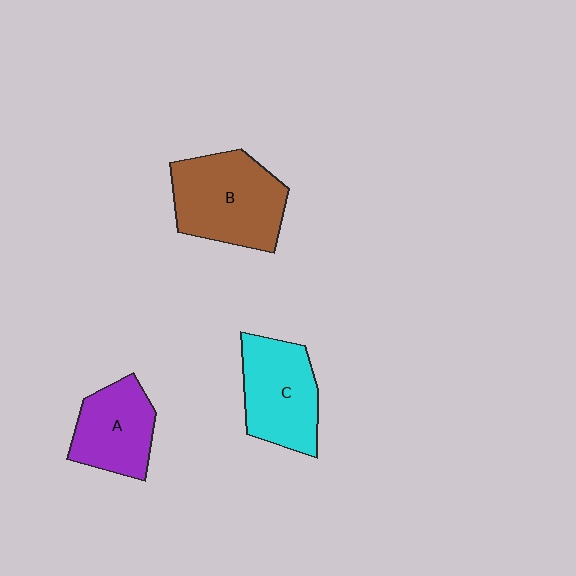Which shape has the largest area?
Shape B (brown).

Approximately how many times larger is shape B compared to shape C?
Approximately 1.2 times.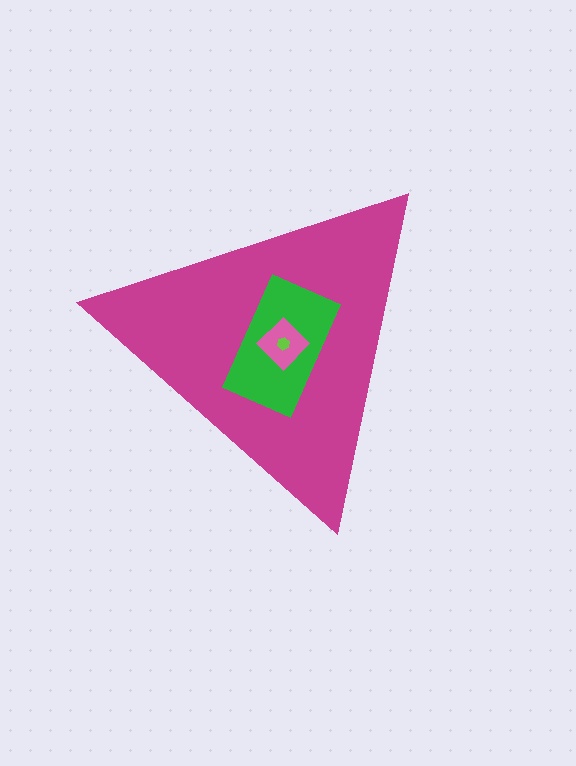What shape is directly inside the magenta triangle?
The green rectangle.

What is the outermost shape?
The magenta triangle.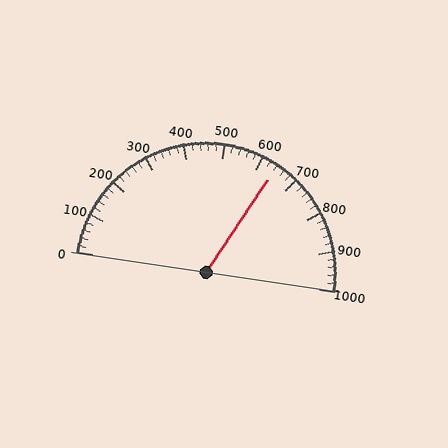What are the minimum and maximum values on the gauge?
The gauge ranges from 0 to 1000.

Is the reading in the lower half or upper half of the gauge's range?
The reading is in the upper half of the range (0 to 1000).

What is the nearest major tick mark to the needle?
The nearest major tick mark is 600.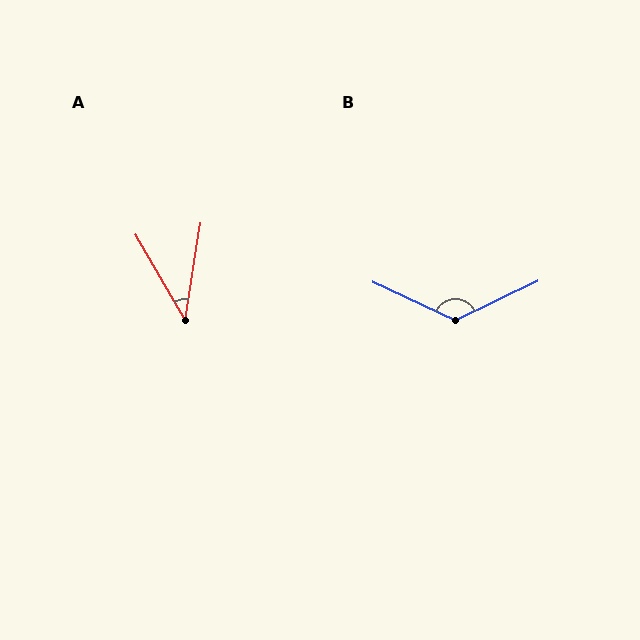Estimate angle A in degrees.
Approximately 39 degrees.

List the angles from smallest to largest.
A (39°), B (129°).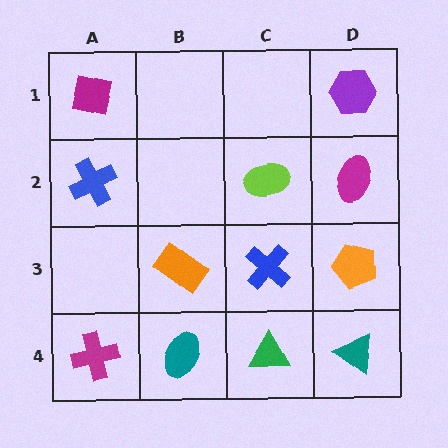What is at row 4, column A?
A magenta cross.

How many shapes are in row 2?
3 shapes.